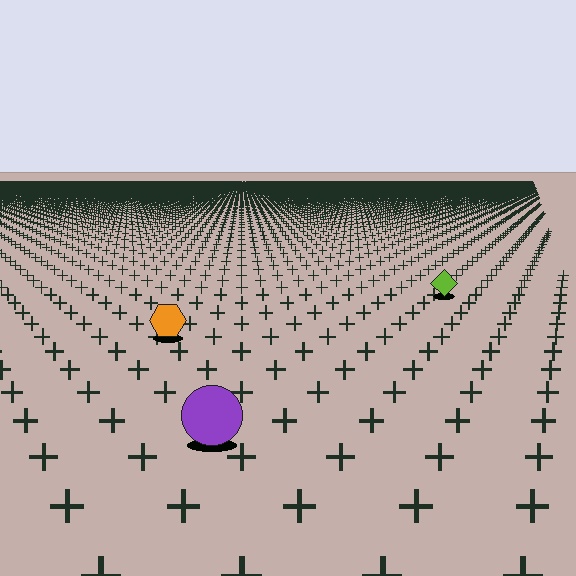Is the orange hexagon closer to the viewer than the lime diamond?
Yes. The orange hexagon is closer — you can tell from the texture gradient: the ground texture is coarser near it.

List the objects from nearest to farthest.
From nearest to farthest: the purple circle, the orange hexagon, the lime diamond.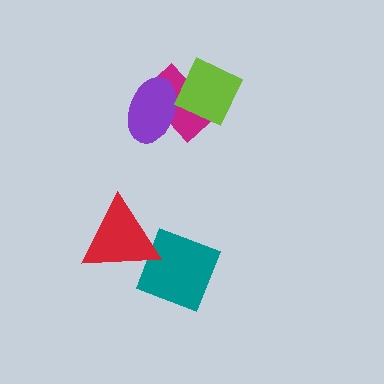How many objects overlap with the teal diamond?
1 object overlaps with the teal diamond.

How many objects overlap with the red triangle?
1 object overlaps with the red triangle.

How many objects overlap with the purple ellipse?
2 objects overlap with the purple ellipse.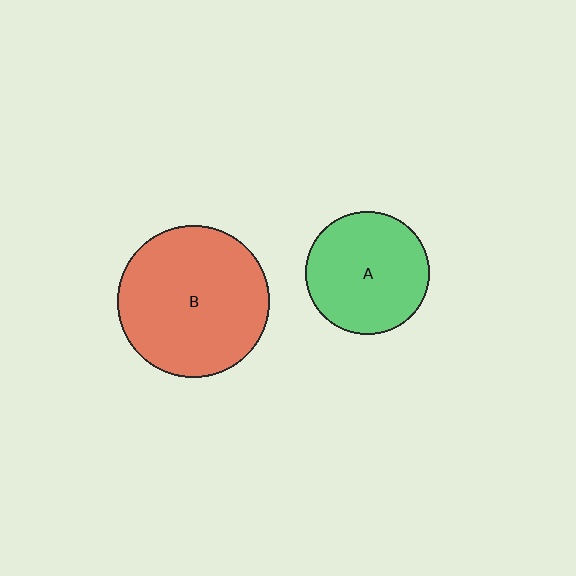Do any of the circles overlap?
No, none of the circles overlap.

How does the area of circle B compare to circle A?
Approximately 1.5 times.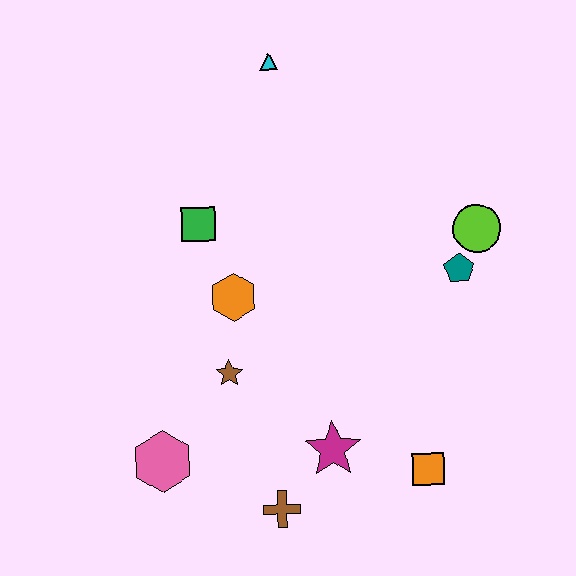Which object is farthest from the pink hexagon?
The cyan triangle is farthest from the pink hexagon.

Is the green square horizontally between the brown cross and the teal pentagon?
No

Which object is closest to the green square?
The orange hexagon is closest to the green square.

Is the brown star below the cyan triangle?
Yes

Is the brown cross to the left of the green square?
No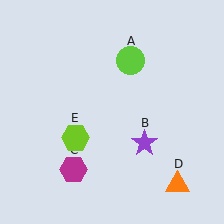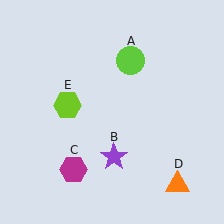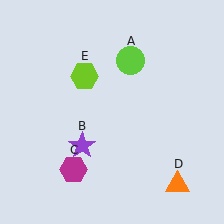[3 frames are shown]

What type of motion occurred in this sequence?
The purple star (object B), lime hexagon (object E) rotated clockwise around the center of the scene.